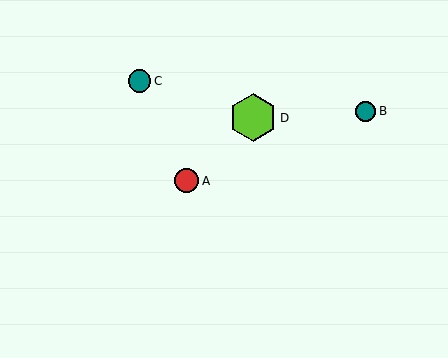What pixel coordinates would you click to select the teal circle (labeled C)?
Click at (139, 81) to select the teal circle C.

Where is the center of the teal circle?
The center of the teal circle is at (139, 81).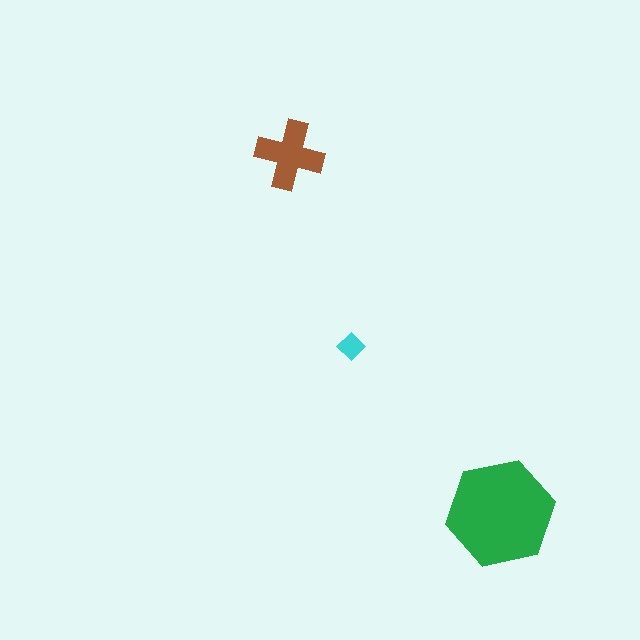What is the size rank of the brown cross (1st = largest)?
2nd.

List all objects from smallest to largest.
The cyan diamond, the brown cross, the green hexagon.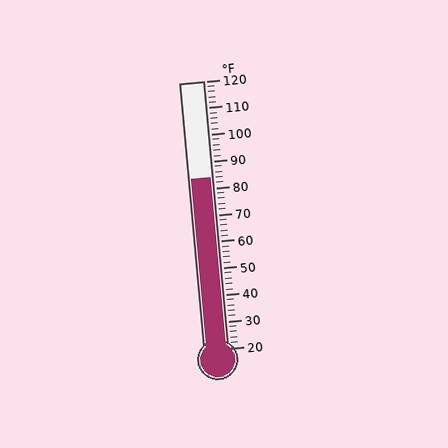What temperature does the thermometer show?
The thermometer shows approximately 84°F.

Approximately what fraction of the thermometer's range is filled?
The thermometer is filled to approximately 65% of its range.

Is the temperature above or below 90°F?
The temperature is below 90°F.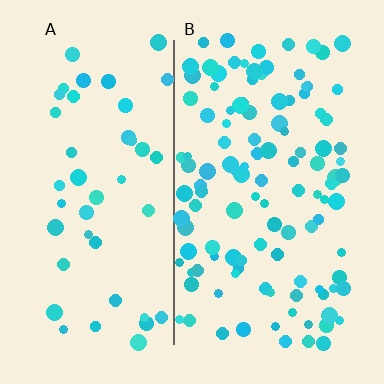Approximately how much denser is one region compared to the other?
Approximately 2.6× — region B over region A.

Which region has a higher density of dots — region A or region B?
B (the right).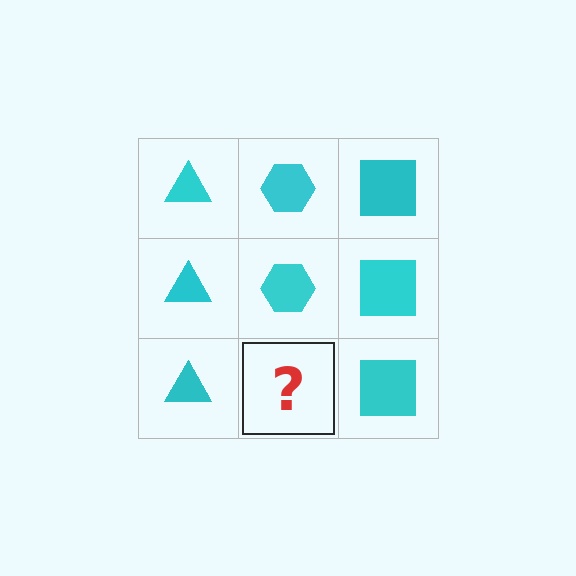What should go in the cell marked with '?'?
The missing cell should contain a cyan hexagon.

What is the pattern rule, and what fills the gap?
The rule is that each column has a consistent shape. The gap should be filled with a cyan hexagon.